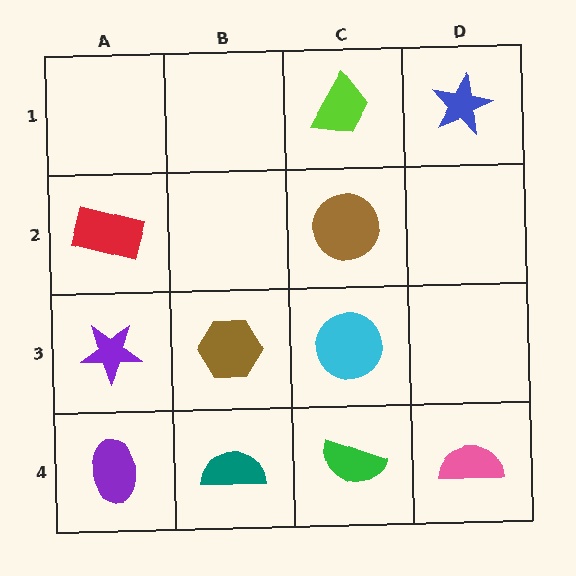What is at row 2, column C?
A brown circle.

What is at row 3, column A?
A purple star.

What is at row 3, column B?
A brown hexagon.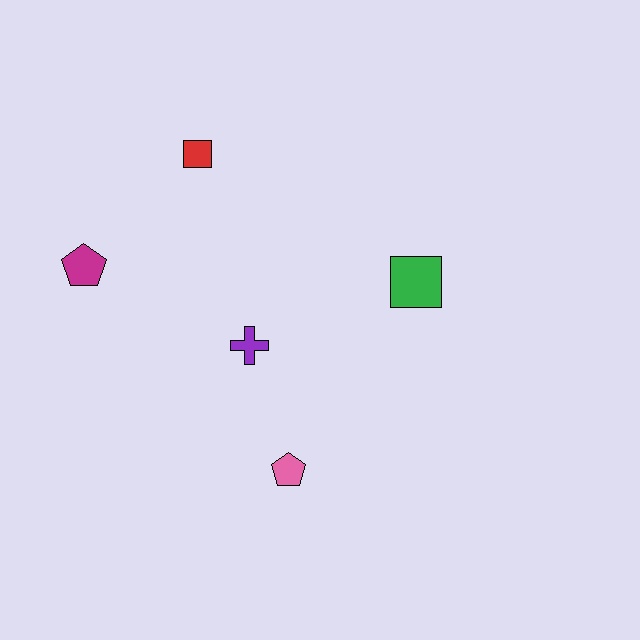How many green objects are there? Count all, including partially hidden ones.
There is 1 green object.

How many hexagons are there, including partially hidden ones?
There are no hexagons.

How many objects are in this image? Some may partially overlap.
There are 5 objects.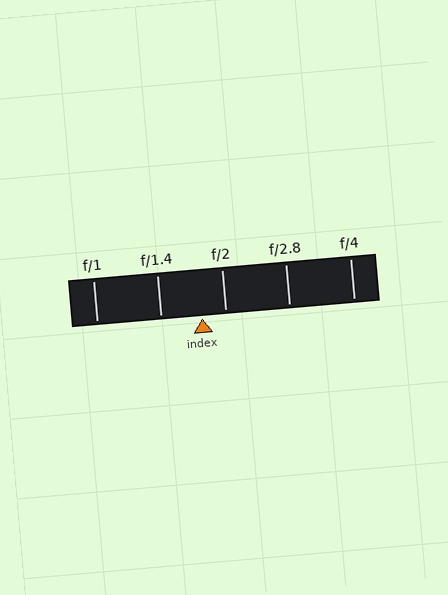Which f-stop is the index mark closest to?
The index mark is closest to f/2.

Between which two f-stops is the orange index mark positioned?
The index mark is between f/1.4 and f/2.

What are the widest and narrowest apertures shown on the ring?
The widest aperture shown is f/1 and the narrowest is f/4.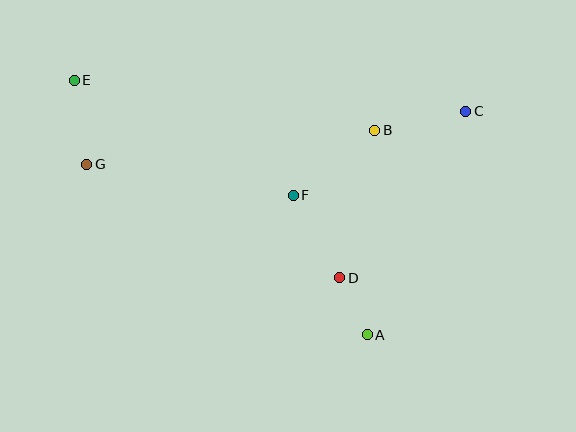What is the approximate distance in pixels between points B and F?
The distance between B and F is approximately 104 pixels.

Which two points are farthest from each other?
Points C and E are farthest from each other.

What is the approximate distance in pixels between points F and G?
The distance between F and G is approximately 209 pixels.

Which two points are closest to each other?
Points A and D are closest to each other.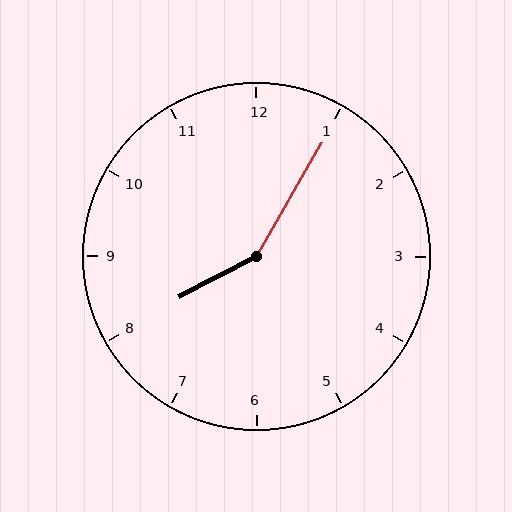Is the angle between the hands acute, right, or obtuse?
It is obtuse.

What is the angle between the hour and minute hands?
Approximately 148 degrees.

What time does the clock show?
8:05.